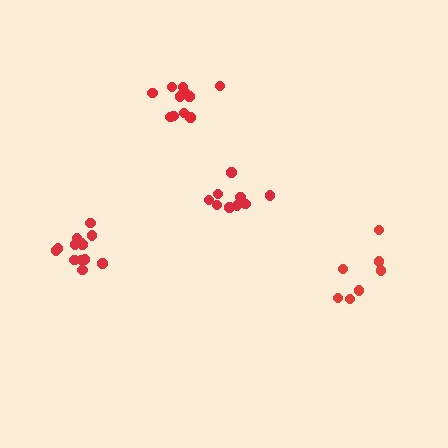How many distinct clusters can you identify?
There are 4 distinct clusters.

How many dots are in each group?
Group 1: 9 dots, Group 2: 12 dots, Group 3: 7 dots, Group 4: 13 dots (41 total).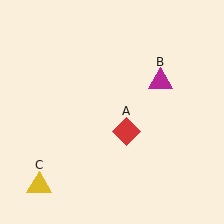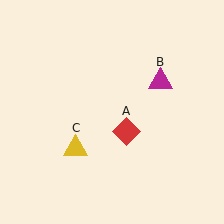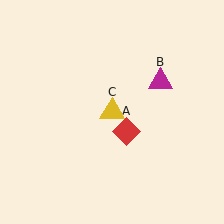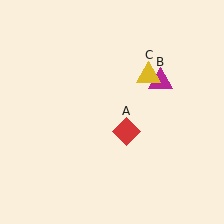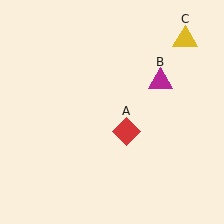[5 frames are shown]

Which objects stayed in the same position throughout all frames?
Red diamond (object A) and magenta triangle (object B) remained stationary.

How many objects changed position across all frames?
1 object changed position: yellow triangle (object C).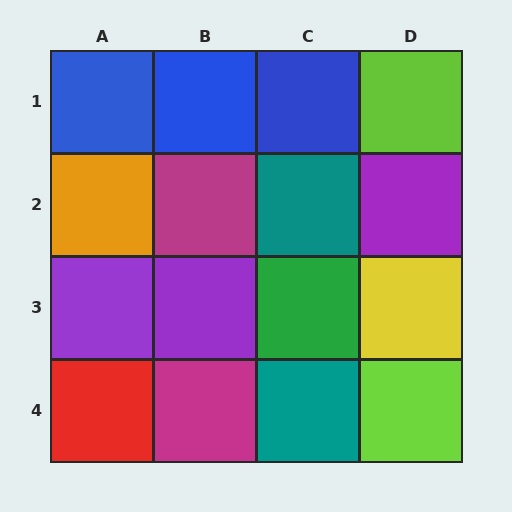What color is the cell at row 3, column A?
Purple.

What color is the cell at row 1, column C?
Blue.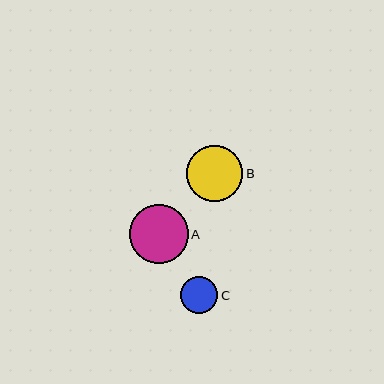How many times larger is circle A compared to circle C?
Circle A is approximately 1.6 times the size of circle C.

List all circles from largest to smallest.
From largest to smallest: A, B, C.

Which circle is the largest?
Circle A is the largest with a size of approximately 59 pixels.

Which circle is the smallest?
Circle C is the smallest with a size of approximately 37 pixels.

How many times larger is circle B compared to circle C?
Circle B is approximately 1.5 times the size of circle C.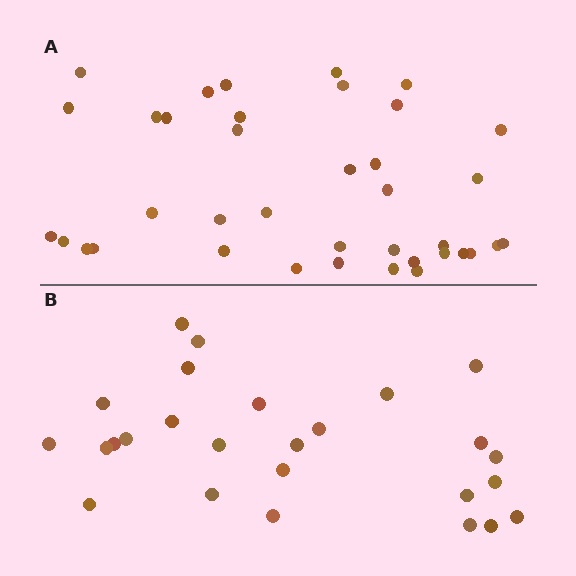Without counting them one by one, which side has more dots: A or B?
Region A (the top region) has more dots.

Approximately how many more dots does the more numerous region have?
Region A has roughly 12 or so more dots than region B.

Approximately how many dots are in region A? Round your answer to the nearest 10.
About 40 dots. (The exact count is 38, which rounds to 40.)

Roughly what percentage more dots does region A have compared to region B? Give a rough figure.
About 45% more.